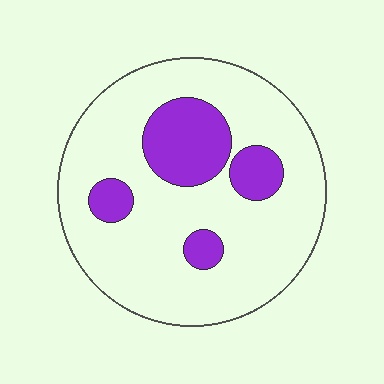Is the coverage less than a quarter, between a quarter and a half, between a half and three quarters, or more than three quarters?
Less than a quarter.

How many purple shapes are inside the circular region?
4.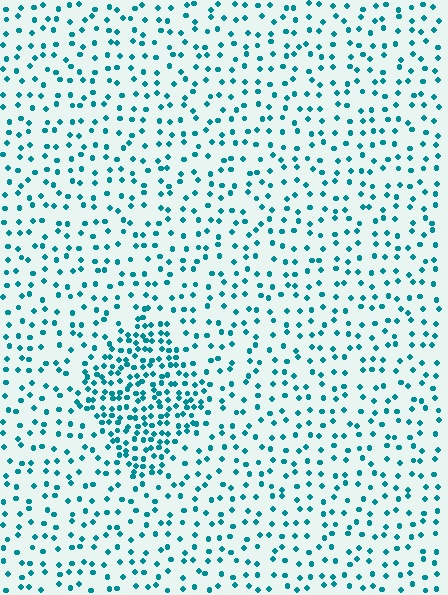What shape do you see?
I see a diamond.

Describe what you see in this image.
The image contains small teal elements arranged at two different densities. A diamond-shaped region is visible where the elements are more densely packed than the surrounding area.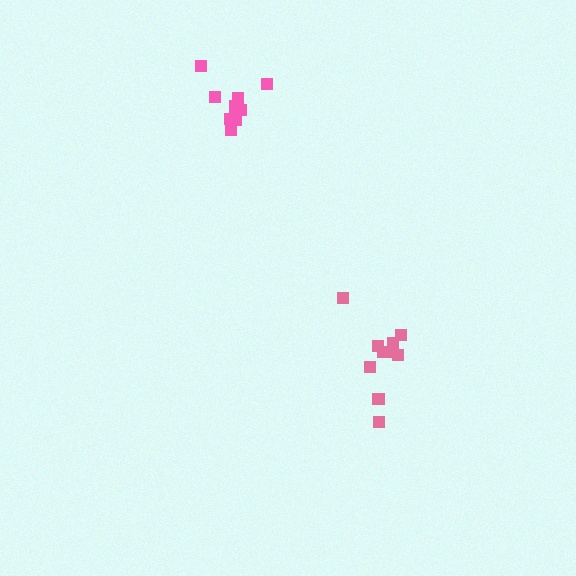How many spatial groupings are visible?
There are 2 spatial groupings.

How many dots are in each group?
Group 1: 10 dots, Group 2: 10 dots (20 total).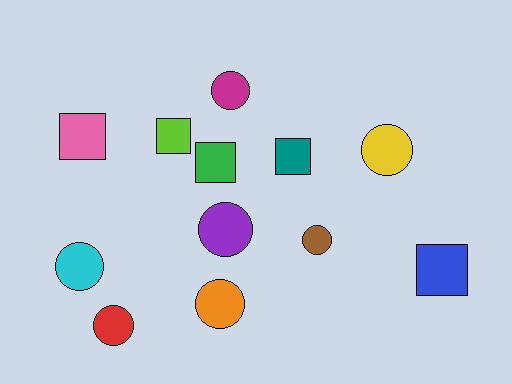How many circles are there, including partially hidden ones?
There are 7 circles.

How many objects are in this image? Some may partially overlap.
There are 12 objects.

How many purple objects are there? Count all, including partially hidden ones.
There is 1 purple object.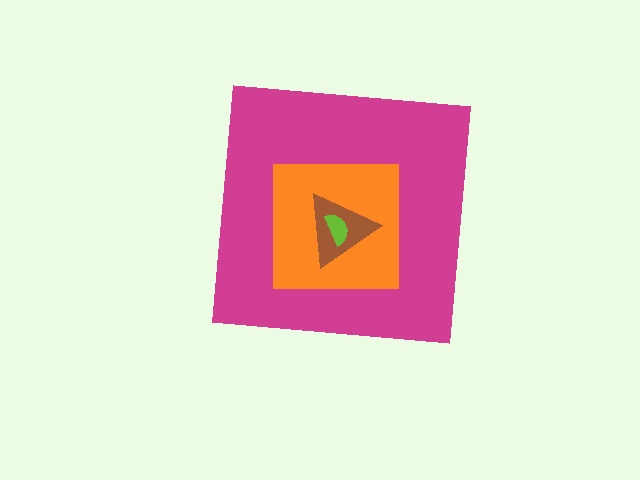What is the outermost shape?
The magenta square.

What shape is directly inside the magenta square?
The orange square.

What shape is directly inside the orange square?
The brown triangle.